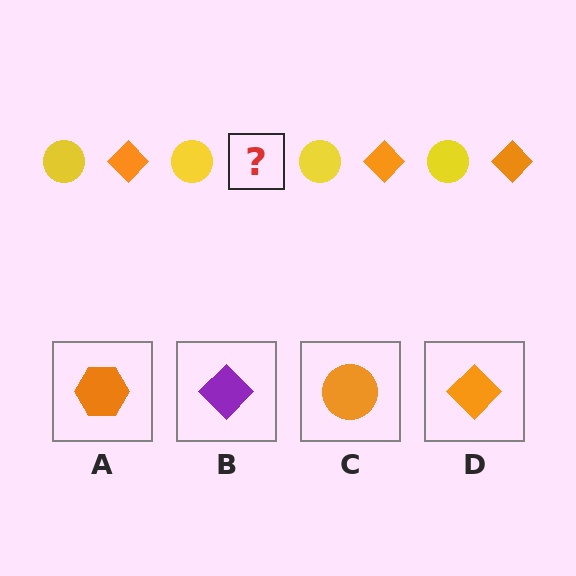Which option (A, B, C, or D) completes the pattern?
D.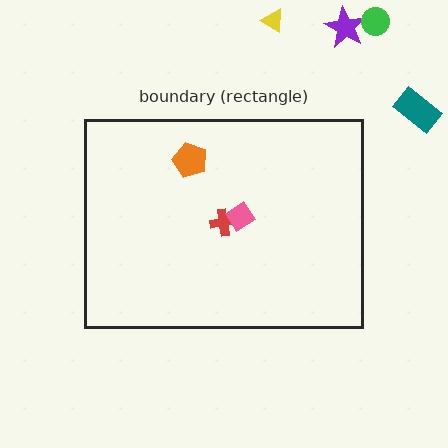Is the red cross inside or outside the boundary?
Inside.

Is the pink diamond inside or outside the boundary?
Inside.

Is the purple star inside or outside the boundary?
Outside.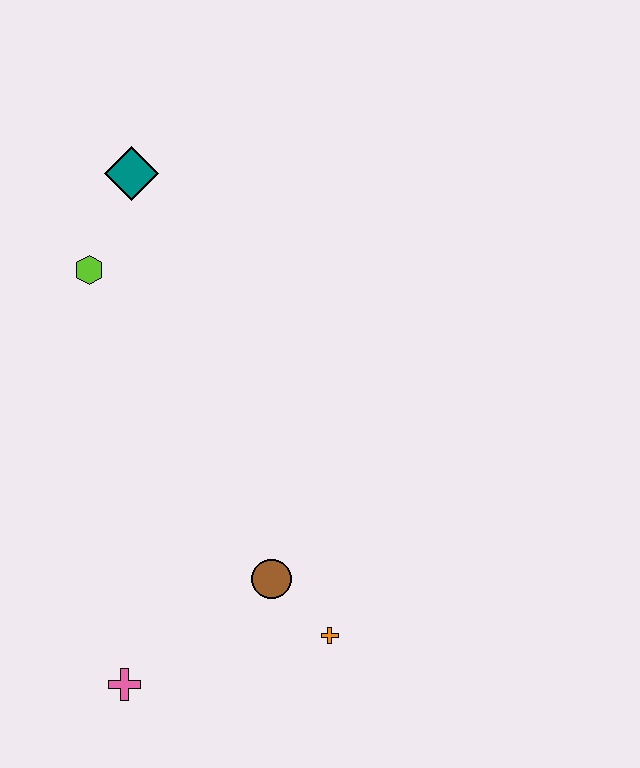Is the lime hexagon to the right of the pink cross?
No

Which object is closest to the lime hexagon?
The teal diamond is closest to the lime hexagon.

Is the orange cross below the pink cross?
No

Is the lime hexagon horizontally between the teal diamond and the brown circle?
No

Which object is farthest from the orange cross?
The teal diamond is farthest from the orange cross.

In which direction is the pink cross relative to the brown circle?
The pink cross is to the left of the brown circle.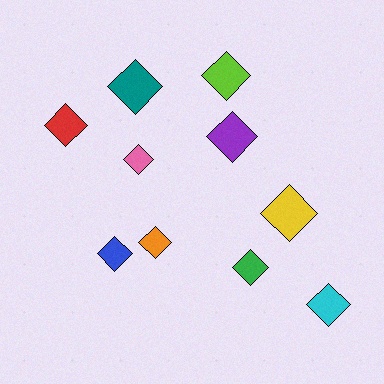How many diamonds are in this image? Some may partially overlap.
There are 10 diamonds.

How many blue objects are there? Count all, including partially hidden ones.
There is 1 blue object.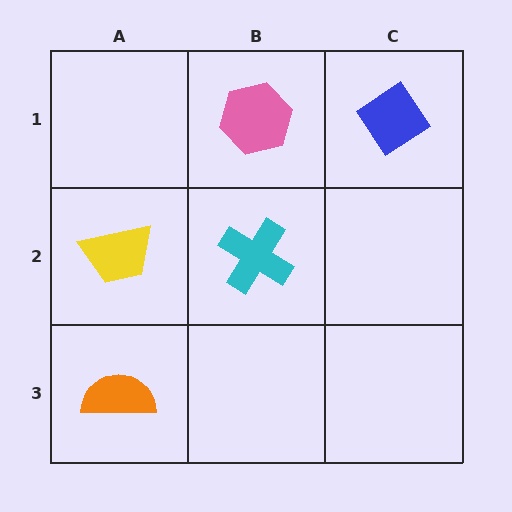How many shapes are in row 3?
1 shape.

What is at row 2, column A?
A yellow trapezoid.